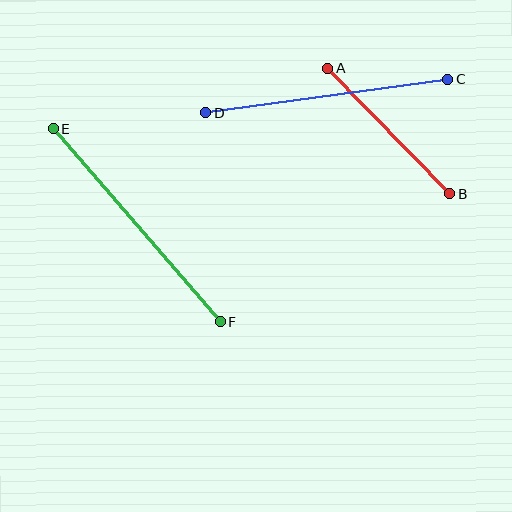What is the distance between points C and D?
The distance is approximately 244 pixels.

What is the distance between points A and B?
The distance is approximately 175 pixels.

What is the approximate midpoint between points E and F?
The midpoint is at approximately (137, 226) pixels.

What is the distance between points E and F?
The distance is approximately 255 pixels.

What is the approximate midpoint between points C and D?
The midpoint is at approximately (326, 96) pixels.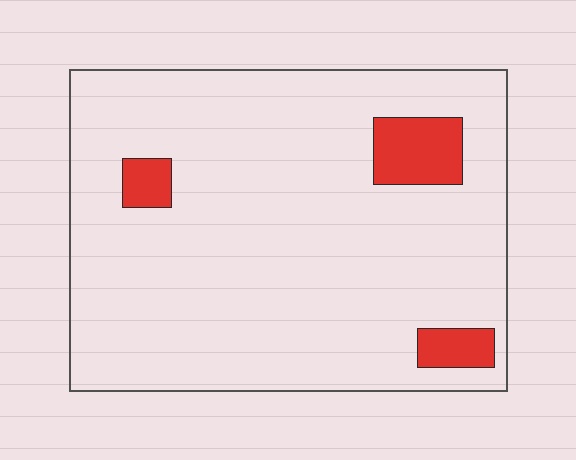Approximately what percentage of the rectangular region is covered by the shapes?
Approximately 10%.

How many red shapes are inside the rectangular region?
3.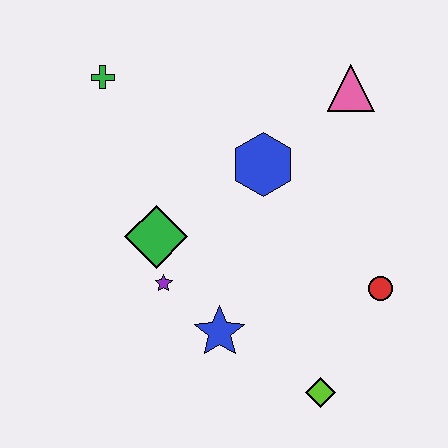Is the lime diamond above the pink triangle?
No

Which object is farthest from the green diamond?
The pink triangle is farthest from the green diamond.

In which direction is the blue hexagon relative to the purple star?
The blue hexagon is above the purple star.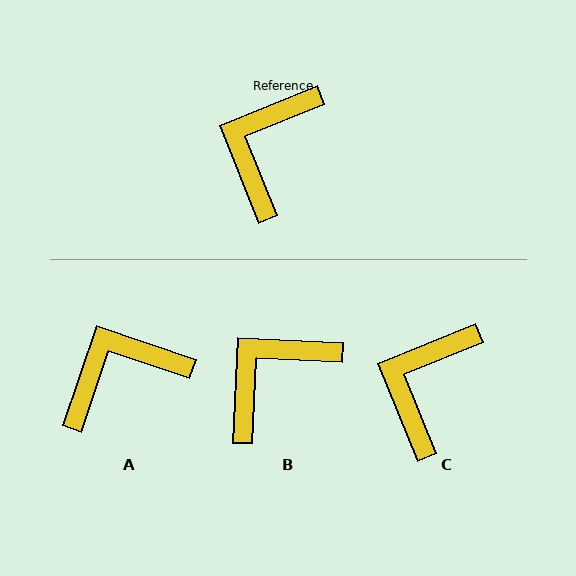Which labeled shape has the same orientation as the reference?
C.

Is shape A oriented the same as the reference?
No, it is off by about 41 degrees.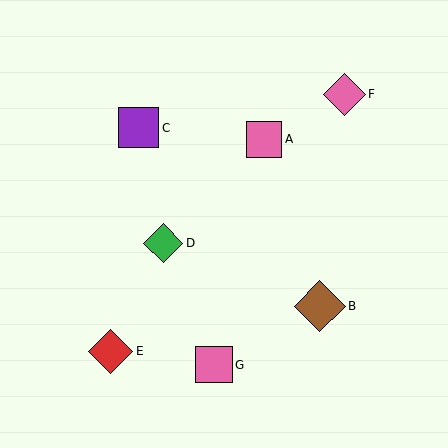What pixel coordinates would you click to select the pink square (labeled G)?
Click at (214, 365) to select the pink square G.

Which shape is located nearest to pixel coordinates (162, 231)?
The green diamond (labeled D) at (163, 243) is nearest to that location.